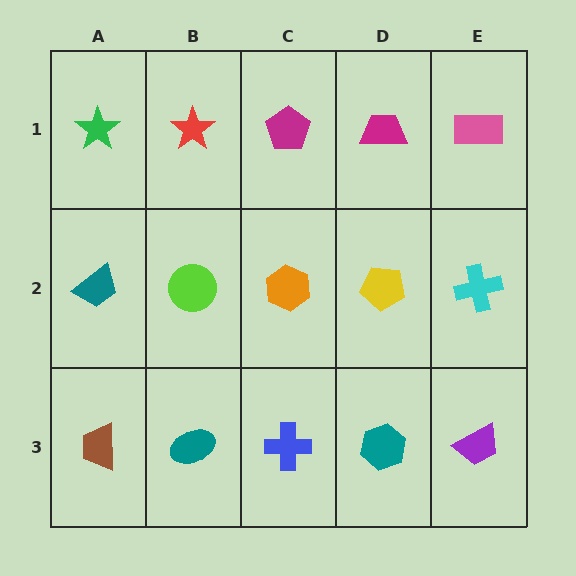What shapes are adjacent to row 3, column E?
A cyan cross (row 2, column E), a teal hexagon (row 3, column D).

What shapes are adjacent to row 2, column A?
A green star (row 1, column A), a brown trapezoid (row 3, column A), a lime circle (row 2, column B).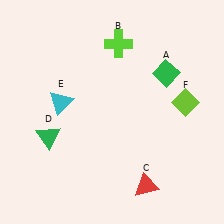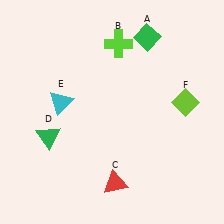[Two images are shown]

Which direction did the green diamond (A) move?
The green diamond (A) moved up.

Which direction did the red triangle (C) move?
The red triangle (C) moved left.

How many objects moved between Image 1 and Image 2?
2 objects moved between the two images.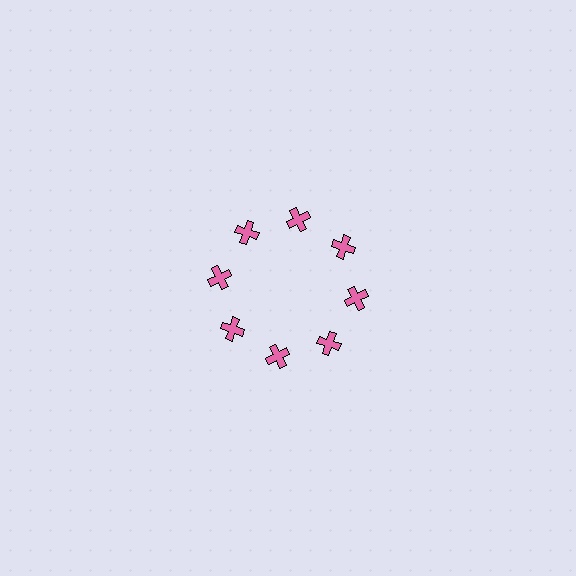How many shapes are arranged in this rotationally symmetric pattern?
There are 8 shapes, arranged in 8 groups of 1.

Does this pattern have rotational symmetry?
Yes, this pattern has 8-fold rotational symmetry. It looks the same after rotating 45 degrees around the center.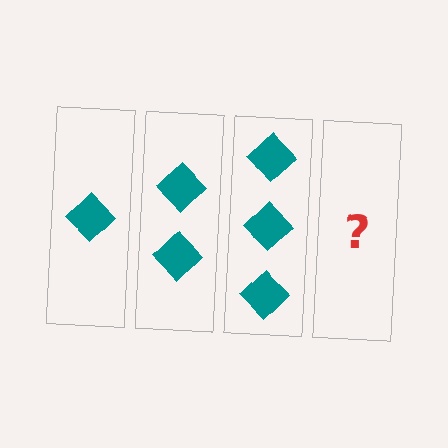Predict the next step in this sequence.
The next step is 4 diamonds.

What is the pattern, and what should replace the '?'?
The pattern is that each step adds one more diamond. The '?' should be 4 diamonds.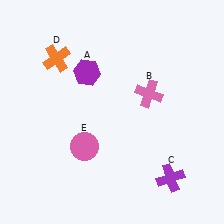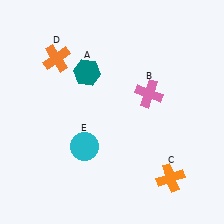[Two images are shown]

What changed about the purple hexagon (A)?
In Image 1, A is purple. In Image 2, it changed to teal.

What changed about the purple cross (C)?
In Image 1, C is purple. In Image 2, it changed to orange.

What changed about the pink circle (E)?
In Image 1, E is pink. In Image 2, it changed to cyan.